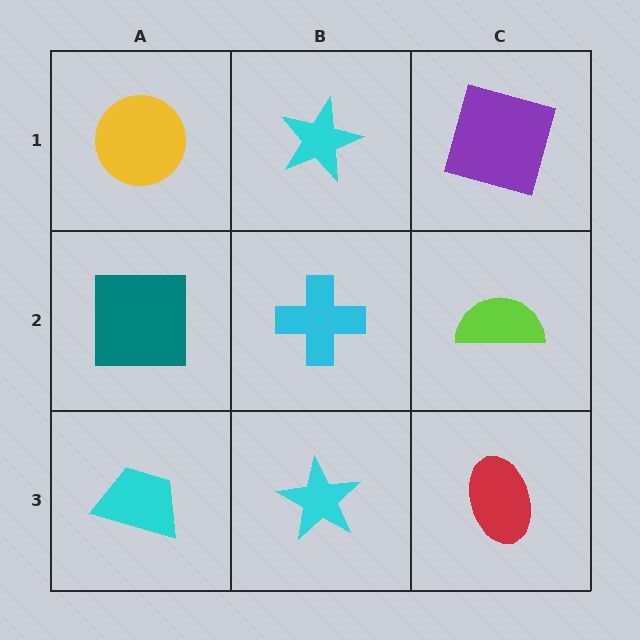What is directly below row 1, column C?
A lime semicircle.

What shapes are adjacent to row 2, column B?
A cyan star (row 1, column B), a cyan star (row 3, column B), a teal square (row 2, column A), a lime semicircle (row 2, column C).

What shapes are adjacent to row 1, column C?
A lime semicircle (row 2, column C), a cyan star (row 1, column B).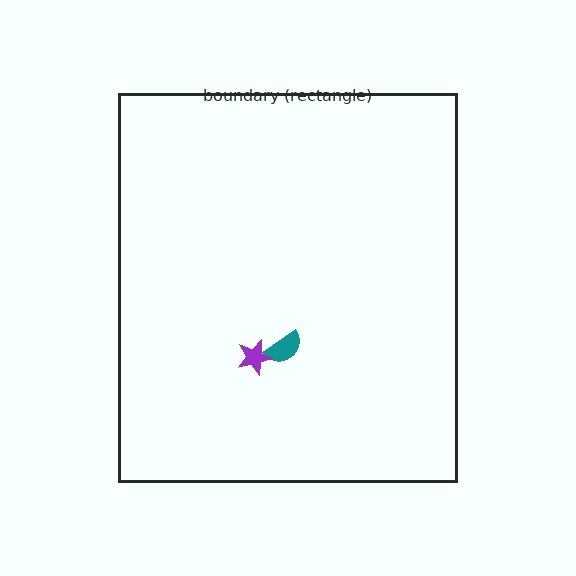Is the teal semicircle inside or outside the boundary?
Inside.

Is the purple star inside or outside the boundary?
Inside.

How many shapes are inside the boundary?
2 inside, 0 outside.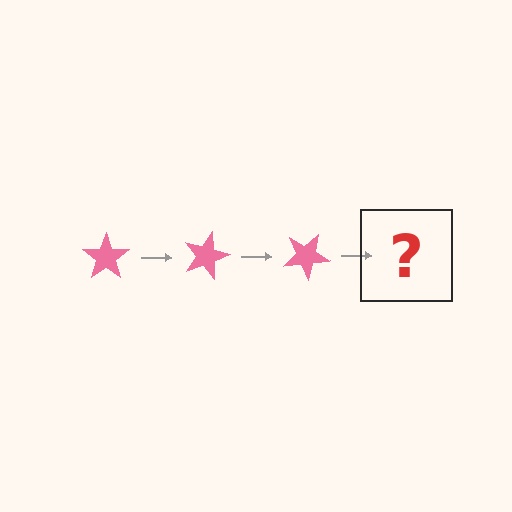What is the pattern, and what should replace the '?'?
The pattern is that the star rotates 15 degrees each step. The '?' should be a pink star rotated 45 degrees.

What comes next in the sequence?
The next element should be a pink star rotated 45 degrees.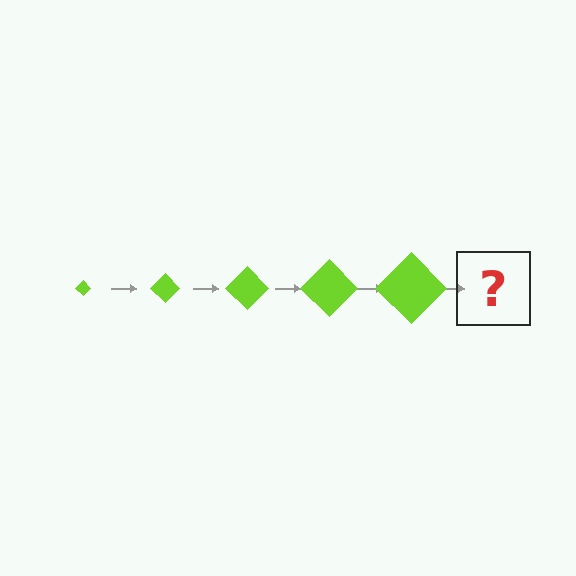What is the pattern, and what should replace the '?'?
The pattern is that the diamond gets progressively larger each step. The '?' should be a lime diamond, larger than the previous one.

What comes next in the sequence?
The next element should be a lime diamond, larger than the previous one.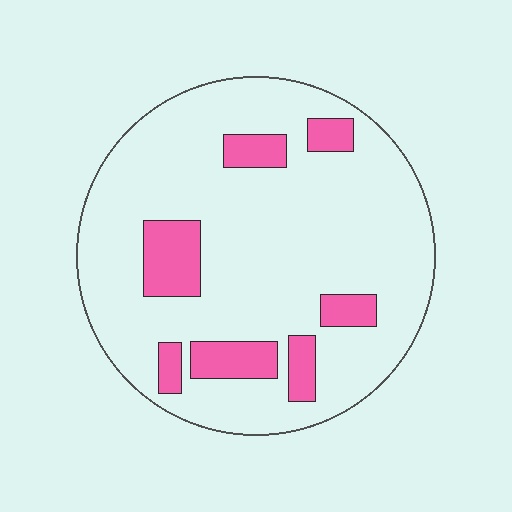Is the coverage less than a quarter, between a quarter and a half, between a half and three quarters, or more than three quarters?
Less than a quarter.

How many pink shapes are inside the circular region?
7.